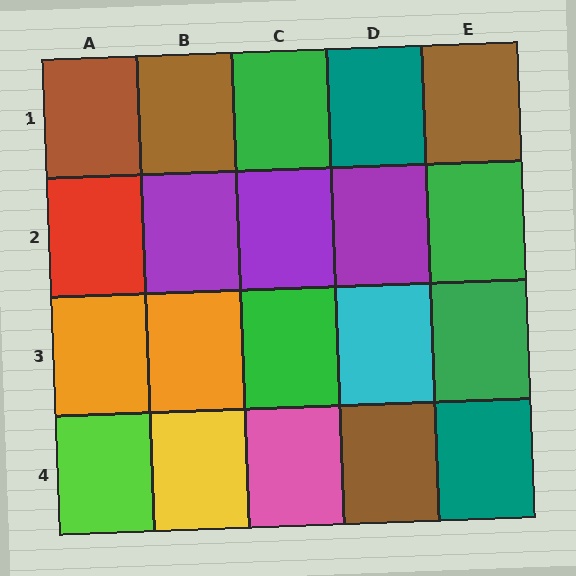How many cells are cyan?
1 cell is cyan.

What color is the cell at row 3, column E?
Green.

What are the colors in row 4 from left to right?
Lime, yellow, pink, brown, teal.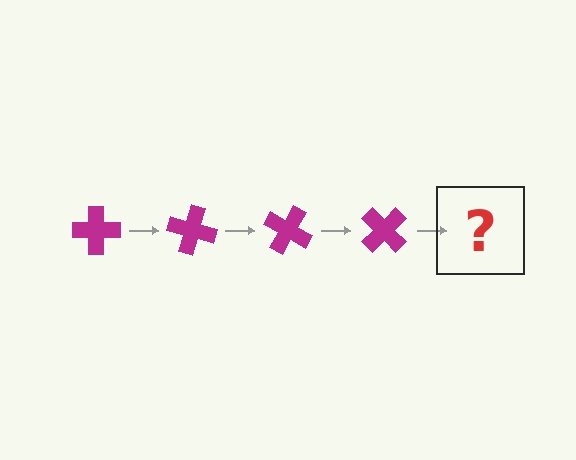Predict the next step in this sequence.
The next step is a magenta cross rotated 60 degrees.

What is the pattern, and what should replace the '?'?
The pattern is that the cross rotates 15 degrees each step. The '?' should be a magenta cross rotated 60 degrees.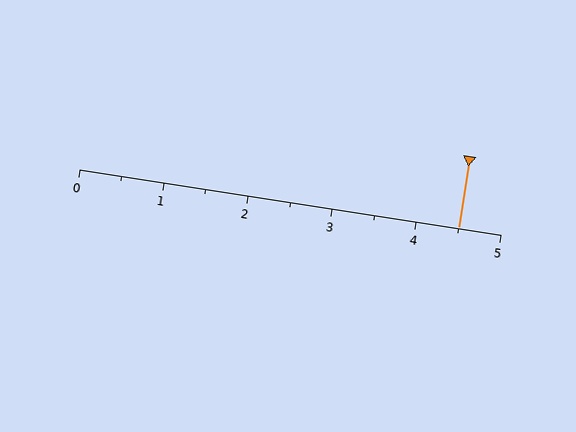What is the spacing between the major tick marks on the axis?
The major ticks are spaced 1 apart.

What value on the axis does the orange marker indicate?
The marker indicates approximately 4.5.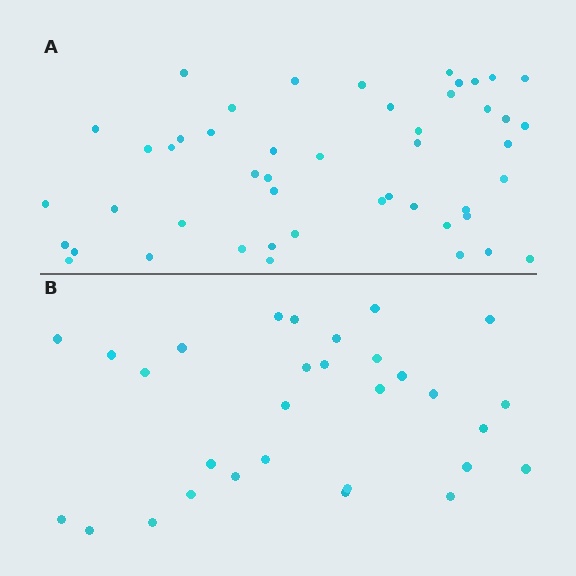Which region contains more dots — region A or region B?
Region A (the top region) has more dots.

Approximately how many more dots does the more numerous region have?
Region A has approximately 20 more dots than region B.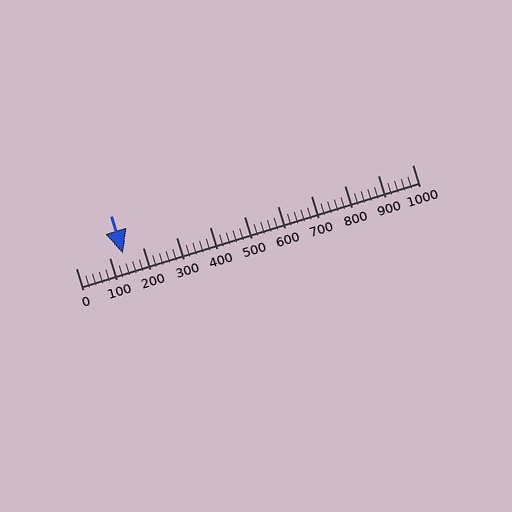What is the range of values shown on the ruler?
The ruler shows values from 0 to 1000.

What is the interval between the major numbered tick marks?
The major tick marks are spaced 100 units apart.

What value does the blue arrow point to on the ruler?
The blue arrow points to approximately 140.